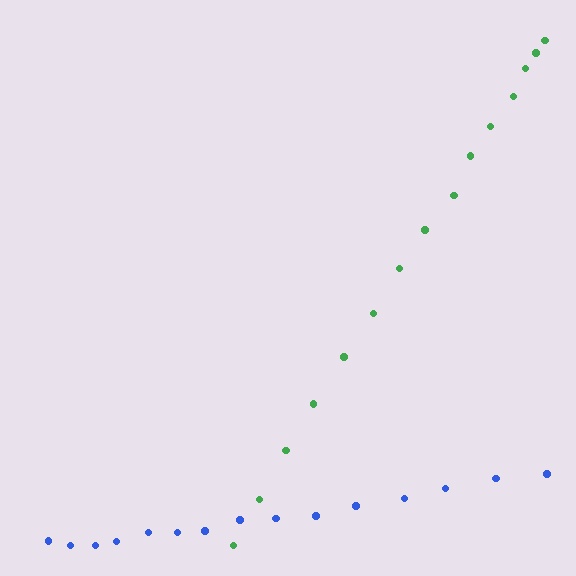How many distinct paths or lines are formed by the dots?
There are 2 distinct paths.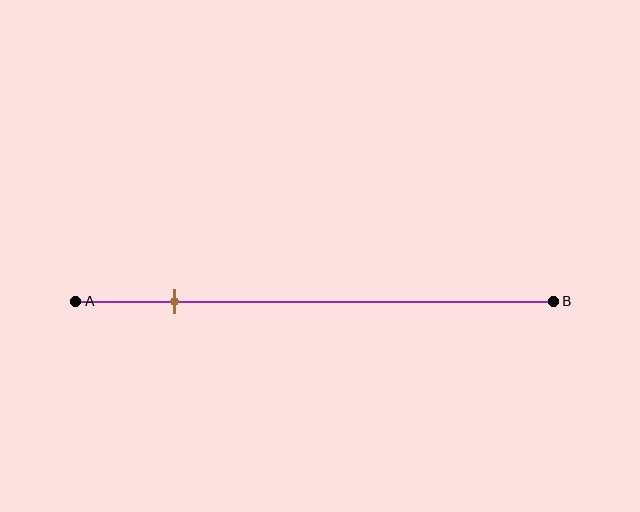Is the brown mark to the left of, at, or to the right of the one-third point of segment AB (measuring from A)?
The brown mark is to the left of the one-third point of segment AB.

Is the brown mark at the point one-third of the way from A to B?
No, the mark is at about 20% from A, not at the 33% one-third point.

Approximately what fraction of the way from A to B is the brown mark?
The brown mark is approximately 20% of the way from A to B.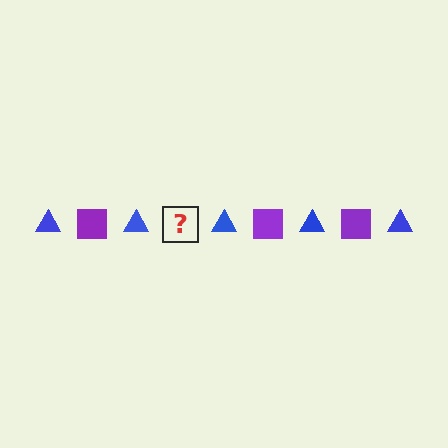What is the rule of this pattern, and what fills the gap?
The rule is that the pattern alternates between blue triangle and purple square. The gap should be filled with a purple square.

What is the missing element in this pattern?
The missing element is a purple square.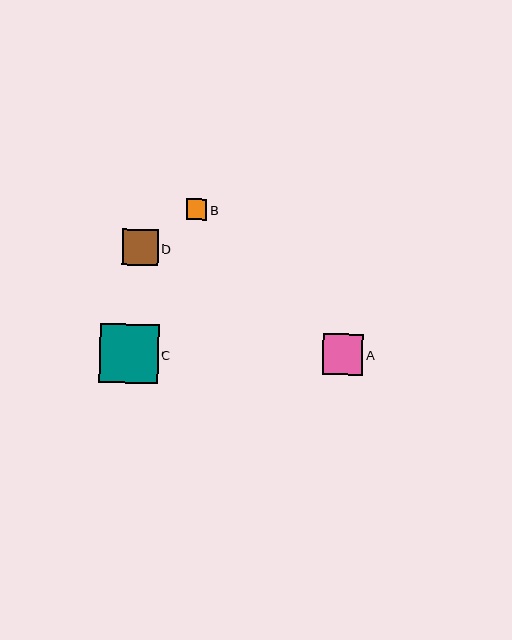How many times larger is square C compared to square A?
Square C is approximately 1.4 times the size of square A.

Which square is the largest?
Square C is the largest with a size of approximately 59 pixels.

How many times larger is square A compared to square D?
Square A is approximately 1.1 times the size of square D.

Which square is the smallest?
Square B is the smallest with a size of approximately 20 pixels.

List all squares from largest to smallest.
From largest to smallest: C, A, D, B.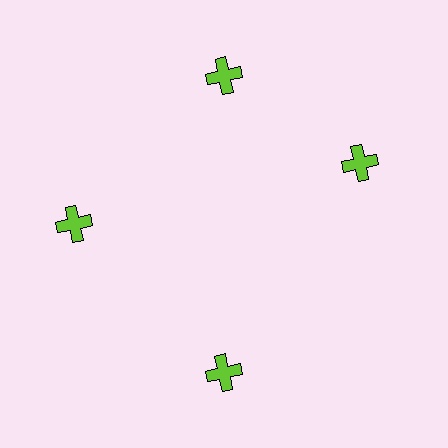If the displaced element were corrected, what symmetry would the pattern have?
It would have 4-fold rotational symmetry — the pattern would map onto itself every 90 degrees.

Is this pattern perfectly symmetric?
No. The 4 lime crosses are arranged in a ring, but one element near the 3 o'clock position is rotated out of alignment along the ring, breaking the 4-fold rotational symmetry.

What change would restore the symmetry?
The symmetry would be restored by rotating it back into even spacing with its neighbors so that all 4 crosses sit at equal angles and equal distance from the center.